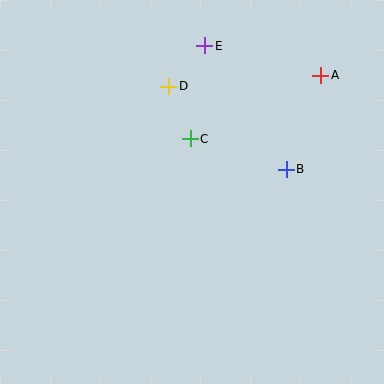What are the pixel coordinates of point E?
Point E is at (205, 46).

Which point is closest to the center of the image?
Point C at (190, 139) is closest to the center.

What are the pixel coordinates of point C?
Point C is at (190, 139).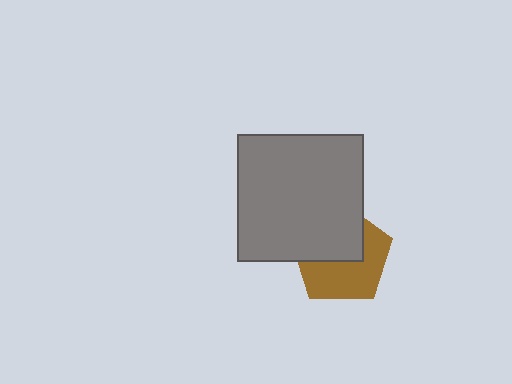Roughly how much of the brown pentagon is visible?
About half of it is visible (roughly 54%).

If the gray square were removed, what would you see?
You would see the complete brown pentagon.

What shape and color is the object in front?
The object in front is a gray square.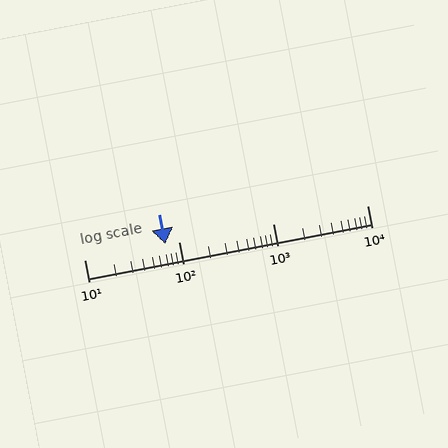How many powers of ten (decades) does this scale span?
The scale spans 3 decades, from 10 to 10000.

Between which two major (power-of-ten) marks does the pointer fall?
The pointer is between 10 and 100.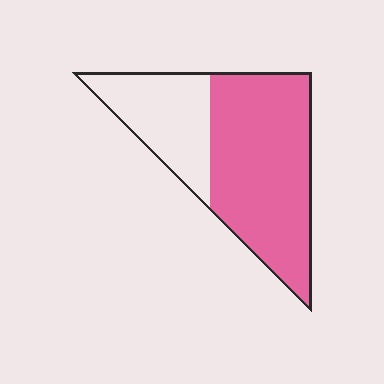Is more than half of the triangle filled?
Yes.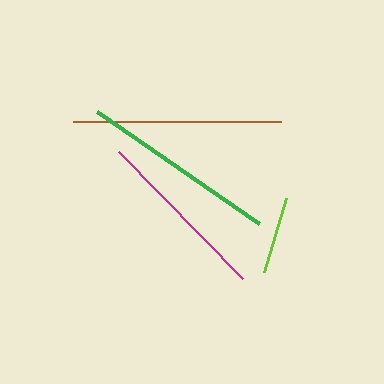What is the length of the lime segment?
The lime segment is approximately 78 pixels long.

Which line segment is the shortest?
The lime line is the shortest at approximately 78 pixels.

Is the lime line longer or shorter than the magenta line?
The magenta line is longer than the lime line.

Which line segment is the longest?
The brown line is the longest at approximately 208 pixels.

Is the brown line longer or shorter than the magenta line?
The brown line is longer than the magenta line.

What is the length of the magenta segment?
The magenta segment is approximately 177 pixels long.